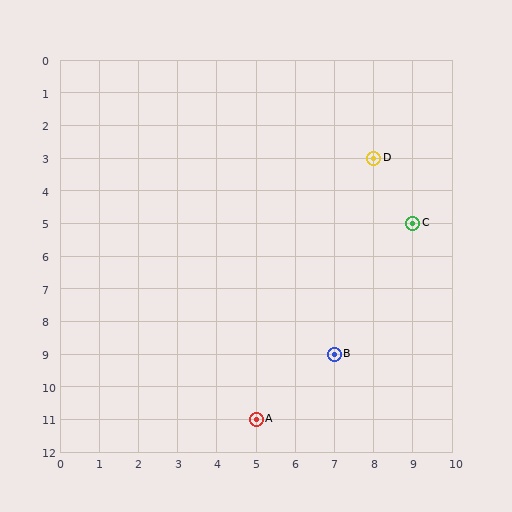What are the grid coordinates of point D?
Point D is at grid coordinates (8, 3).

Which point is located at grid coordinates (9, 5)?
Point C is at (9, 5).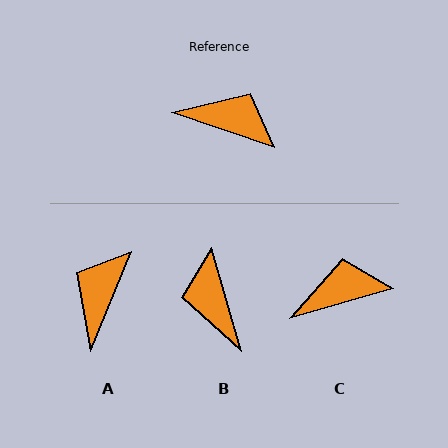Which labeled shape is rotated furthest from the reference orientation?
B, about 125 degrees away.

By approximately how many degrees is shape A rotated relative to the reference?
Approximately 87 degrees counter-clockwise.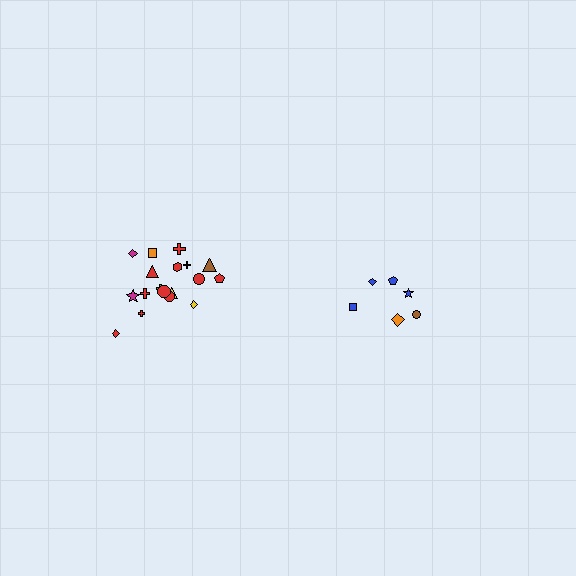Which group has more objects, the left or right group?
The left group.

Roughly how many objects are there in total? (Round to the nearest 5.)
Roughly 25 objects in total.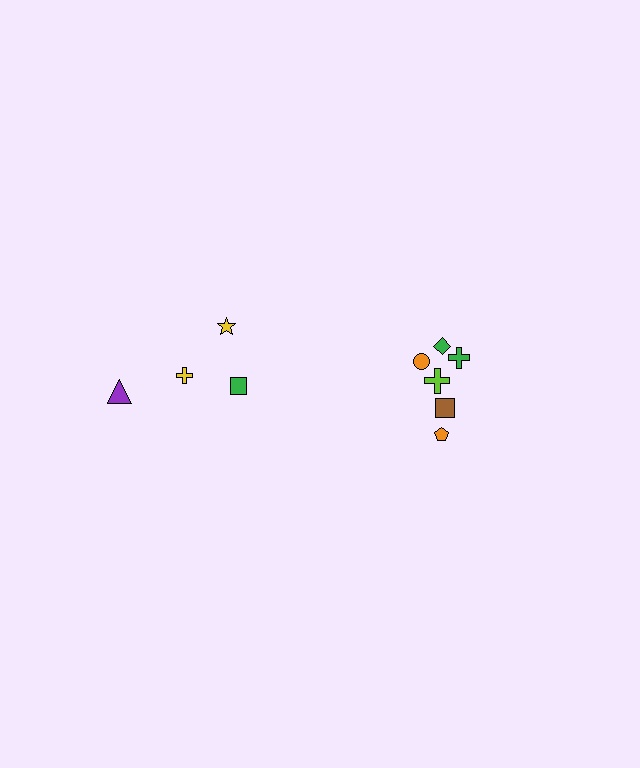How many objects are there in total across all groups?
There are 10 objects.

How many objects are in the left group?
There are 4 objects.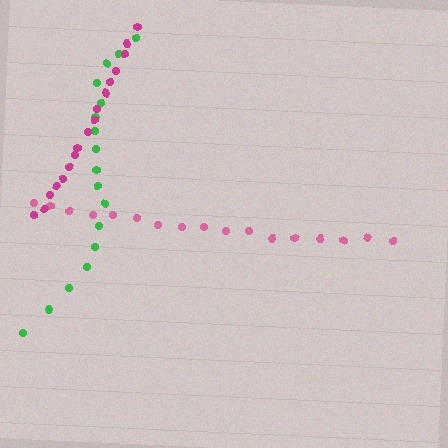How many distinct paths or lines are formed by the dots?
There are 3 distinct paths.